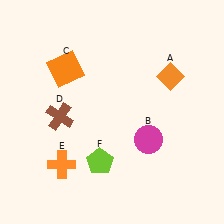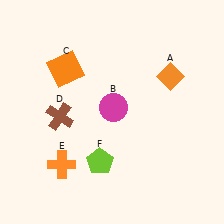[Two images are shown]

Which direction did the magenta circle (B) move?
The magenta circle (B) moved left.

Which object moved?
The magenta circle (B) moved left.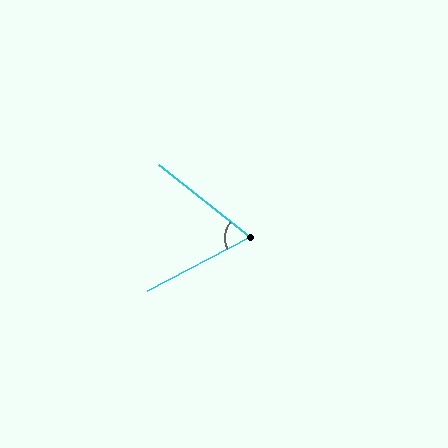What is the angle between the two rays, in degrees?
Approximately 66 degrees.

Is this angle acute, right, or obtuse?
It is acute.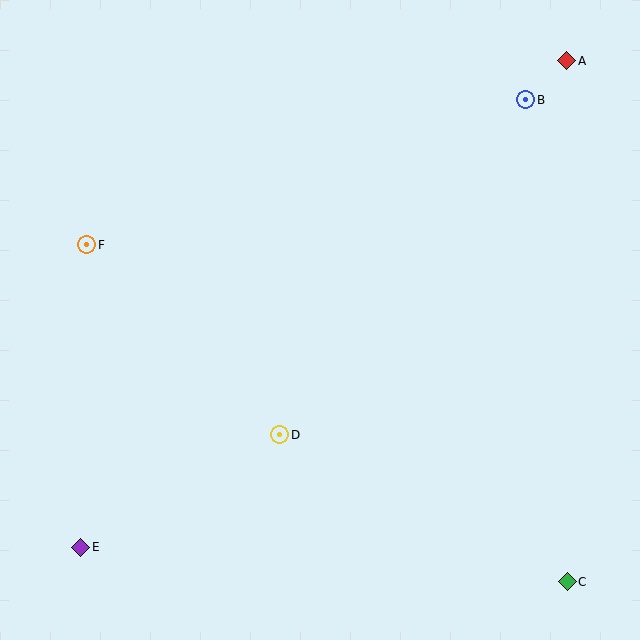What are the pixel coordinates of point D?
Point D is at (280, 435).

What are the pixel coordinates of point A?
Point A is at (567, 61).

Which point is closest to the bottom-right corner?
Point C is closest to the bottom-right corner.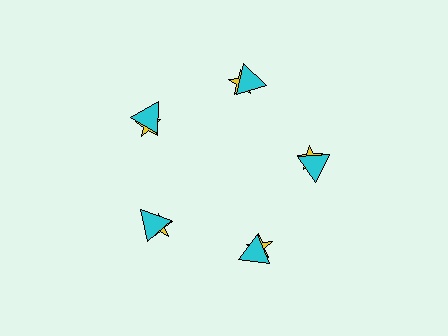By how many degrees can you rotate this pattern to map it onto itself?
The pattern maps onto itself every 72 degrees of rotation.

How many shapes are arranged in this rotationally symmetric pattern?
There are 10 shapes, arranged in 5 groups of 2.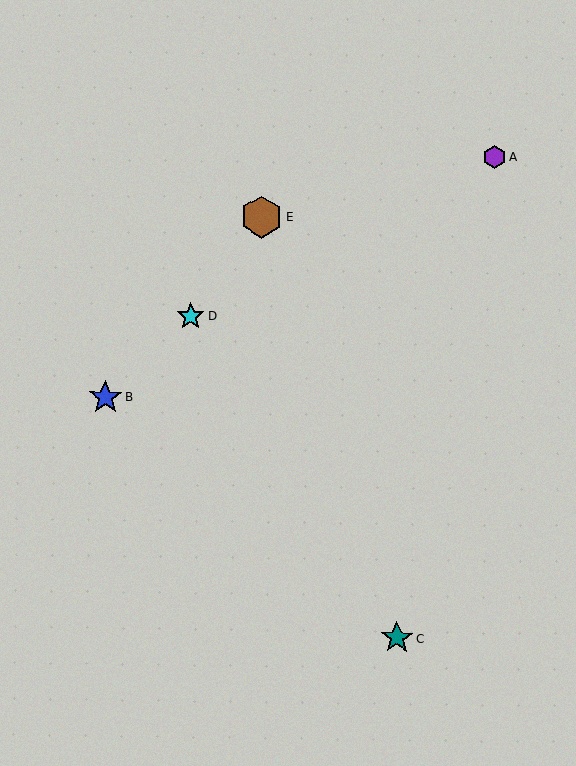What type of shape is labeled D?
Shape D is a cyan star.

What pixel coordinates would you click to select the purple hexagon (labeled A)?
Click at (495, 157) to select the purple hexagon A.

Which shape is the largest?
The brown hexagon (labeled E) is the largest.